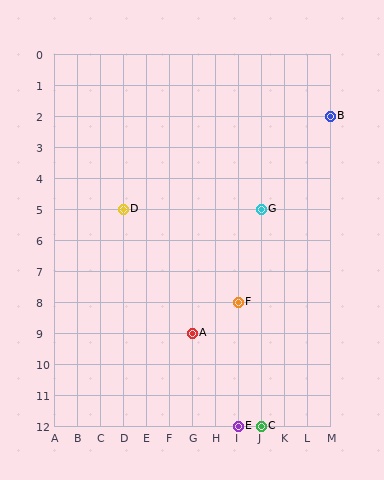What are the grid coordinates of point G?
Point G is at grid coordinates (J, 5).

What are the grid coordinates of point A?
Point A is at grid coordinates (G, 9).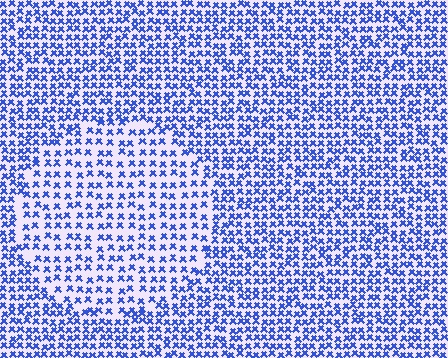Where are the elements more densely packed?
The elements are more densely packed outside the circle boundary.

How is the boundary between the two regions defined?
The boundary is defined by a change in element density (approximately 1.7x ratio). All elements are the same color, size, and shape.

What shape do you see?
I see a circle.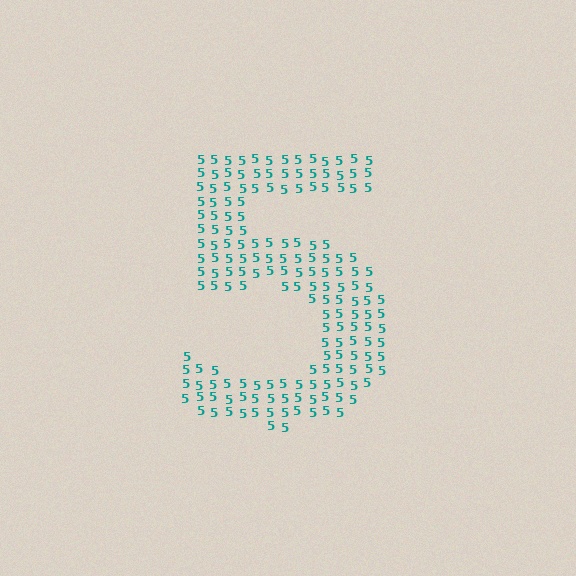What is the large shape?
The large shape is the digit 5.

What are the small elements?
The small elements are digit 5's.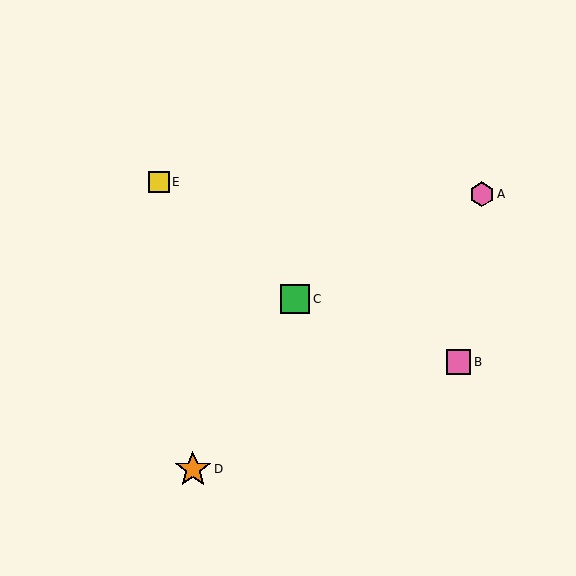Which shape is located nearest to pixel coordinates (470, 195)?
The pink hexagon (labeled A) at (482, 194) is nearest to that location.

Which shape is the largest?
The orange star (labeled D) is the largest.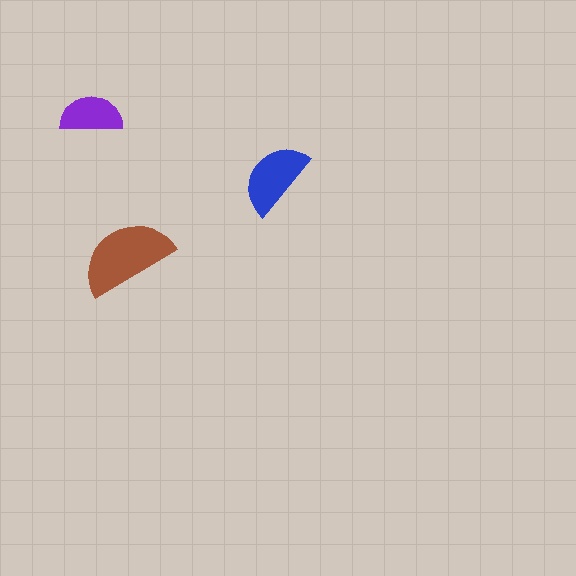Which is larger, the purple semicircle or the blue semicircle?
The blue one.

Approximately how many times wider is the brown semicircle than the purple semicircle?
About 1.5 times wider.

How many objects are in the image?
There are 3 objects in the image.